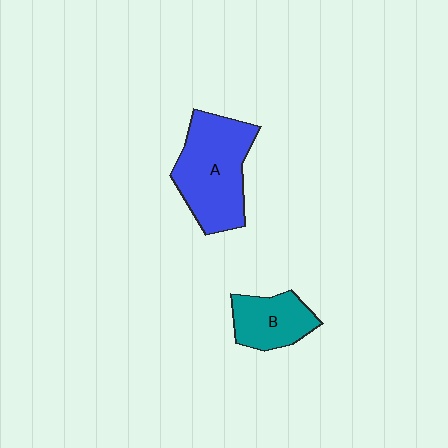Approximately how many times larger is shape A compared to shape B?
Approximately 1.8 times.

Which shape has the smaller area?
Shape B (teal).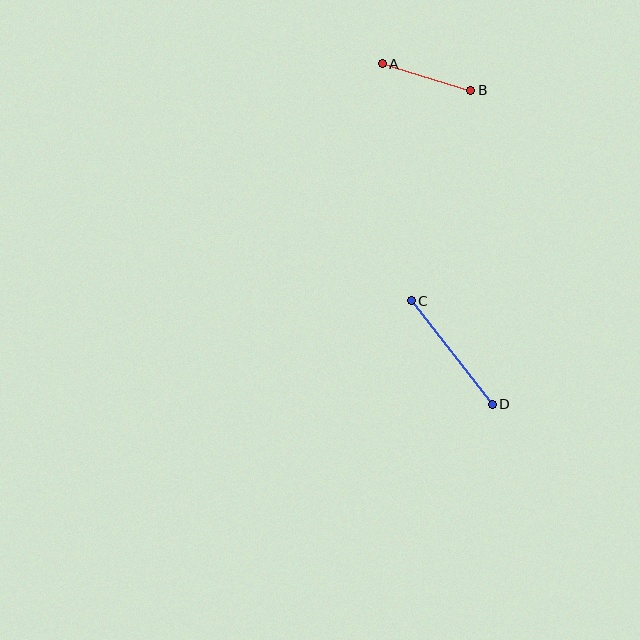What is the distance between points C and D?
The distance is approximately 132 pixels.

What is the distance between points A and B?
The distance is approximately 92 pixels.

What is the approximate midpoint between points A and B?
The midpoint is at approximately (426, 77) pixels.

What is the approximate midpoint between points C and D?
The midpoint is at approximately (452, 352) pixels.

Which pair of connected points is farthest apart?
Points C and D are farthest apart.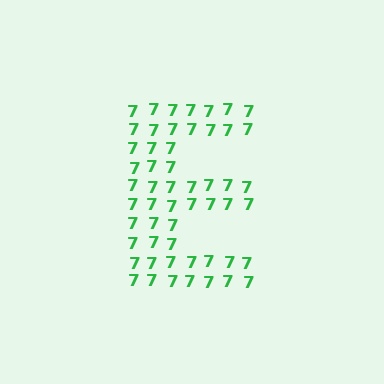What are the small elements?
The small elements are digit 7's.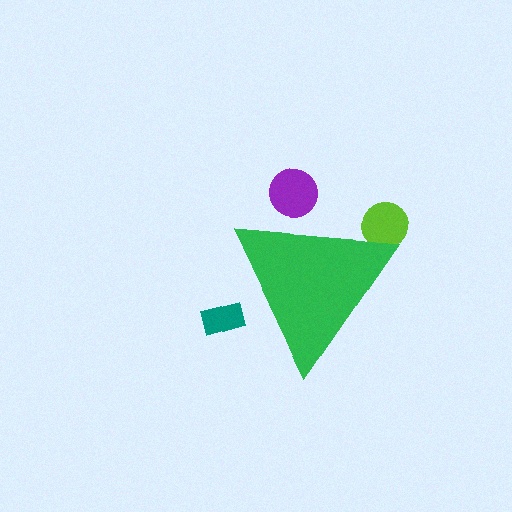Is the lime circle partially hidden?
Yes, the lime circle is partially hidden behind the green triangle.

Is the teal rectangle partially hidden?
Yes, the teal rectangle is partially hidden behind the green triangle.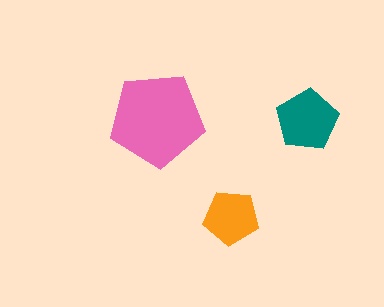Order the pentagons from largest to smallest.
the pink one, the teal one, the orange one.